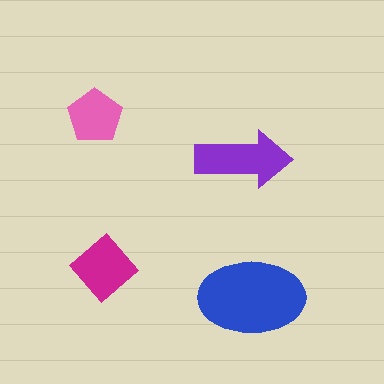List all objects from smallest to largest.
The pink pentagon, the magenta diamond, the purple arrow, the blue ellipse.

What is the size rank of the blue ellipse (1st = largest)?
1st.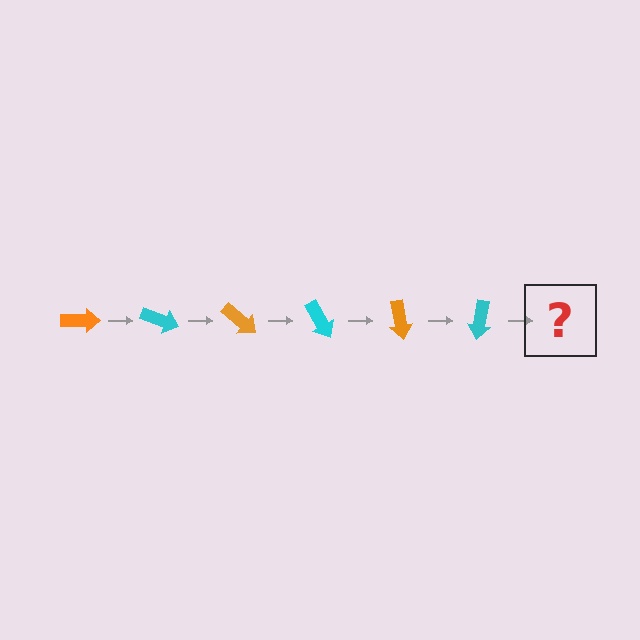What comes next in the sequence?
The next element should be an orange arrow, rotated 120 degrees from the start.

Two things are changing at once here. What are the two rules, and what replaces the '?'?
The two rules are that it rotates 20 degrees each step and the color cycles through orange and cyan. The '?' should be an orange arrow, rotated 120 degrees from the start.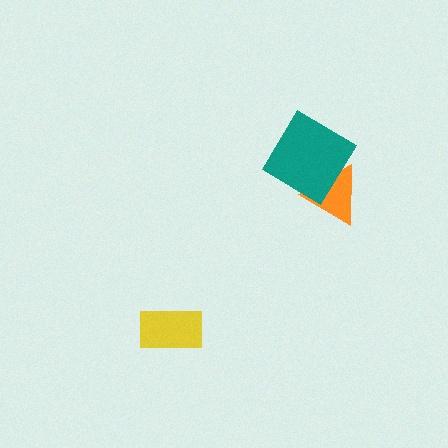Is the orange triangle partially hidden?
Yes, it is partially covered by another shape.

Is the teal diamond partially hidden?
No, no other shape covers it.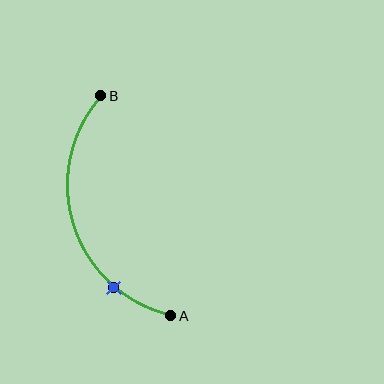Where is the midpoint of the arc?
The arc midpoint is the point on the curve farthest from the straight line joining A and B. It sits to the left of that line.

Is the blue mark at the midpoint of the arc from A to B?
No. The blue mark lies on the arc but is closer to endpoint A. The arc midpoint would be at the point on the curve equidistant along the arc from both A and B.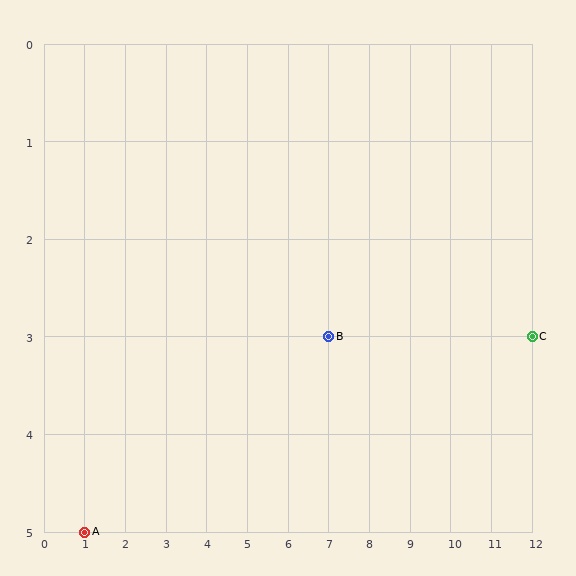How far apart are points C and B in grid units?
Points C and B are 5 columns apart.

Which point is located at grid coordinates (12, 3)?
Point C is at (12, 3).